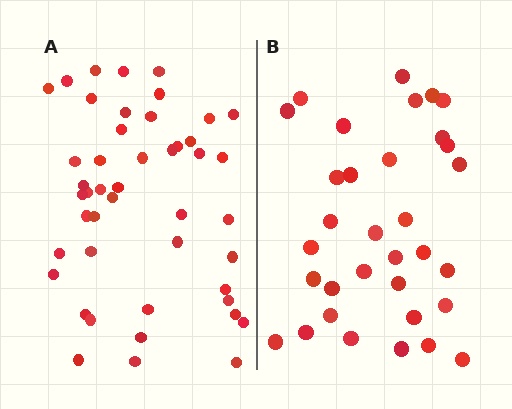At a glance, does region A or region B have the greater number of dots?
Region A (the left region) has more dots.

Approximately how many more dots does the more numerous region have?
Region A has approximately 15 more dots than region B.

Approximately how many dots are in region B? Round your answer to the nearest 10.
About 30 dots. (The exact count is 33, which rounds to 30.)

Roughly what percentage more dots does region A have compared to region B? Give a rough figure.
About 40% more.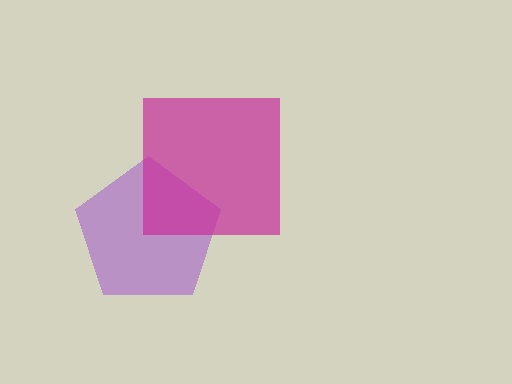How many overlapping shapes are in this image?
There are 2 overlapping shapes in the image.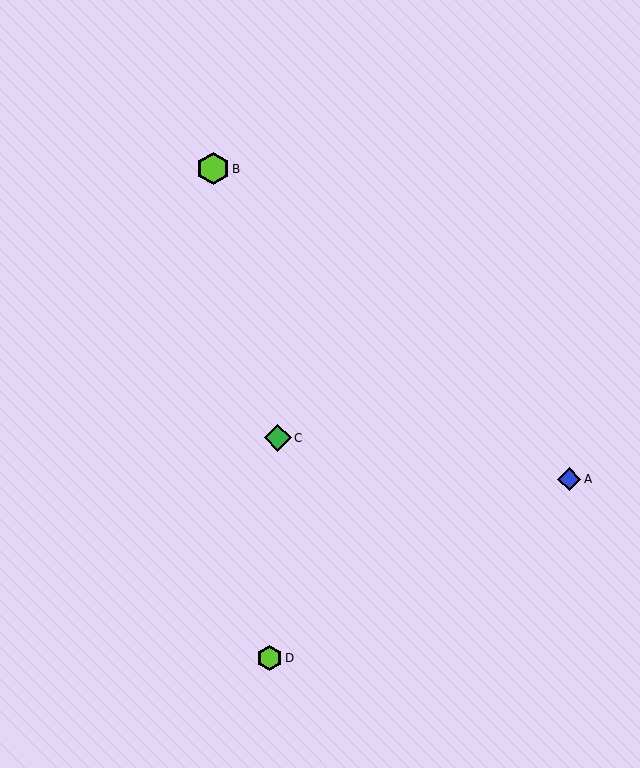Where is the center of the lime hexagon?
The center of the lime hexagon is at (213, 169).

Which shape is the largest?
The lime hexagon (labeled B) is the largest.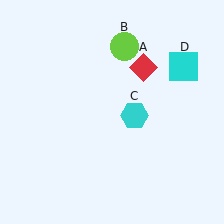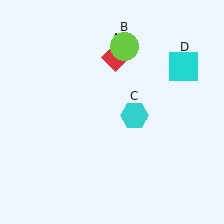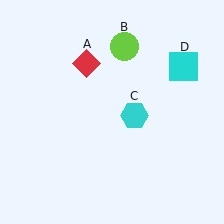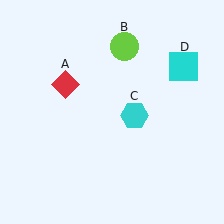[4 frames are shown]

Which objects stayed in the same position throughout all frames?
Lime circle (object B) and cyan hexagon (object C) and cyan square (object D) remained stationary.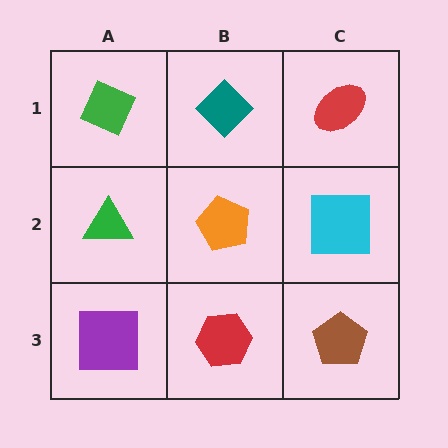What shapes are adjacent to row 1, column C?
A cyan square (row 2, column C), a teal diamond (row 1, column B).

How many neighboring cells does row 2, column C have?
3.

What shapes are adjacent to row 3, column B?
An orange pentagon (row 2, column B), a purple square (row 3, column A), a brown pentagon (row 3, column C).